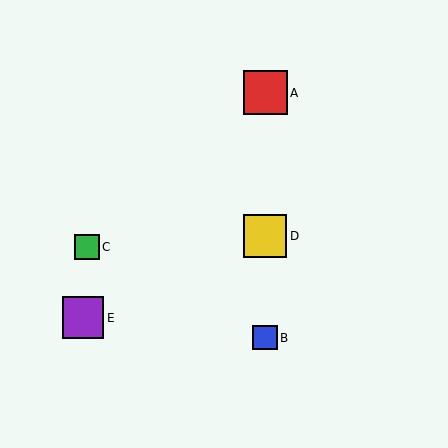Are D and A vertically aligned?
Yes, both are at x≈265.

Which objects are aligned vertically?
Objects A, B, D are aligned vertically.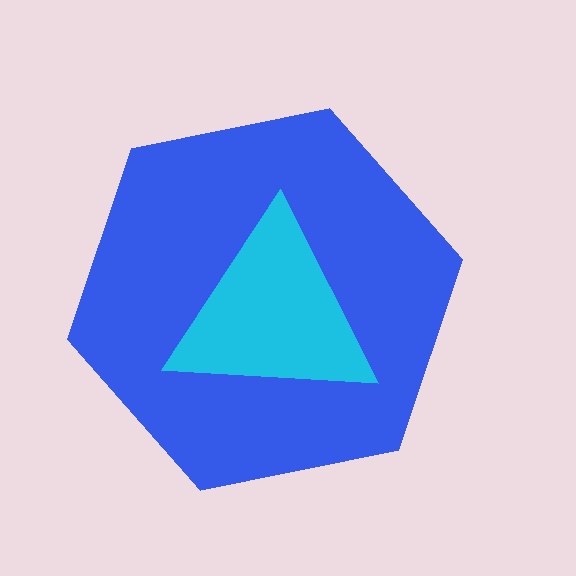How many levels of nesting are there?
2.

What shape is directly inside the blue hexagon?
The cyan triangle.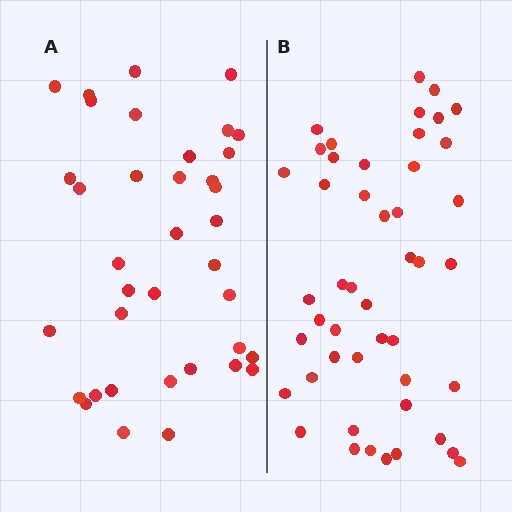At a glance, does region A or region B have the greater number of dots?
Region B (the right region) has more dots.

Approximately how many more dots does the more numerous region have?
Region B has roughly 10 or so more dots than region A.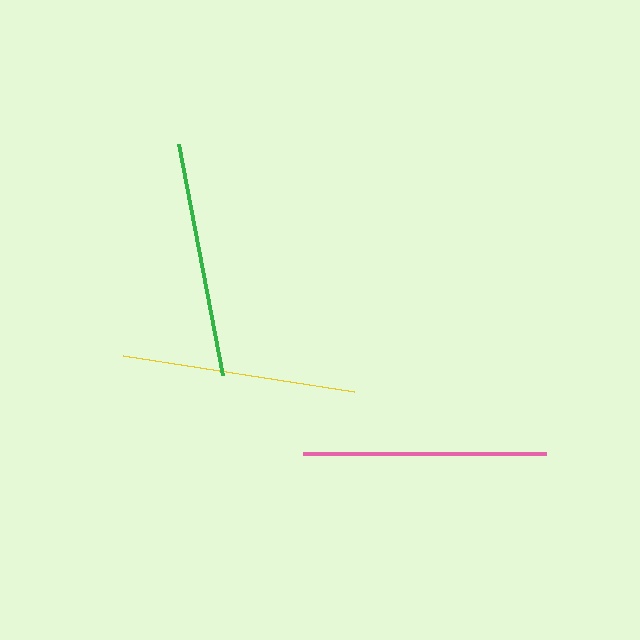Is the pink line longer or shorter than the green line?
The pink line is longer than the green line.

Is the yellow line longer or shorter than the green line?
The green line is longer than the yellow line.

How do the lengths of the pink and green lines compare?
The pink and green lines are approximately the same length.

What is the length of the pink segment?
The pink segment is approximately 243 pixels long.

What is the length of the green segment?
The green segment is approximately 235 pixels long.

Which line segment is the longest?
The pink line is the longest at approximately 243 pixels.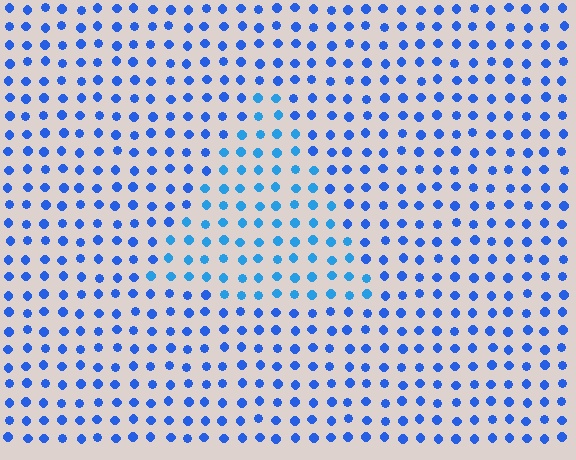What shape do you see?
I see a triangle.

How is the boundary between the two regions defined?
The boundary is defined purely by a slight shift in hue (about 20 degrees). Spacing, size, and orientation are identical on both sides.